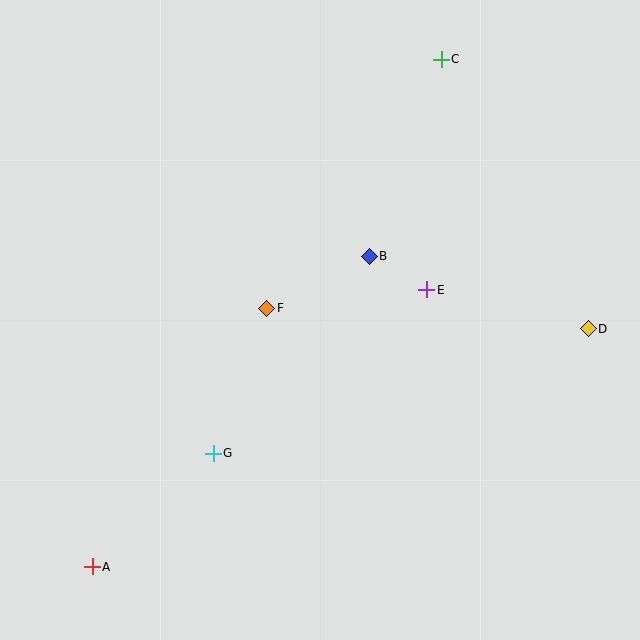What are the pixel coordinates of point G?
Point G is at (213, 453).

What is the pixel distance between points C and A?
The distance between C and A is 616 pixels.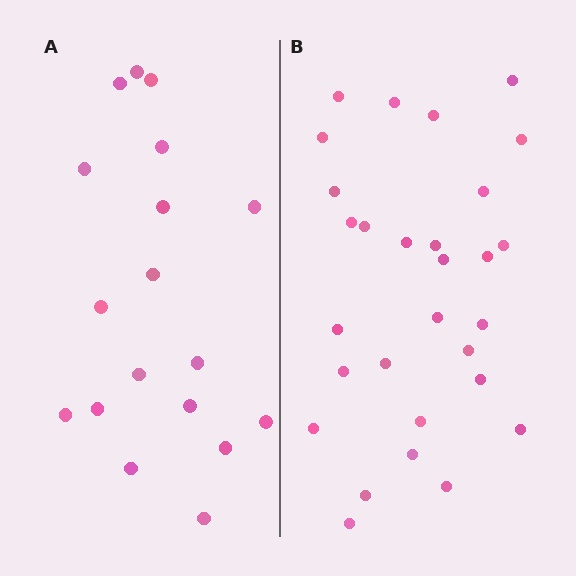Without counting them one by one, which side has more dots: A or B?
Region B (the right region) has more dots.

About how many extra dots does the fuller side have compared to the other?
Region B has roughly 12 or so more dots than region A.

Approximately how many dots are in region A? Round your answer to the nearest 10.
About 20 dots. (The exact count is 18, which rounds to 20.)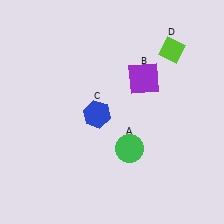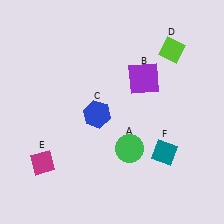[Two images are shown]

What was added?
A magenta diamond (E), a teal diamond (F) were added in Image 2.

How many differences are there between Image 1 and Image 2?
There are 2 differences between the two images.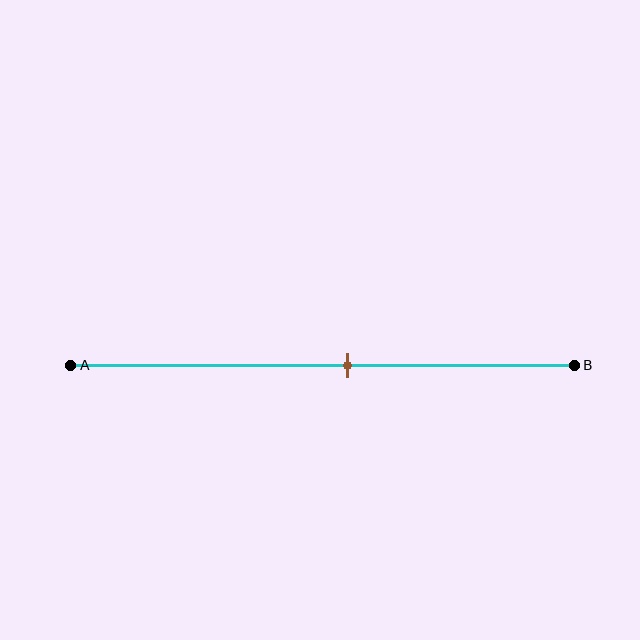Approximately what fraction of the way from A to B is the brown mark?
The brown mark is approximately 55% of the way from A to B.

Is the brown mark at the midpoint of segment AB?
No, the mark is at about 55% from A, not at the 50% midpoint.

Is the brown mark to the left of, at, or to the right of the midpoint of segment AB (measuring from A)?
The brown mark is to the right of the midpoint of segment AB.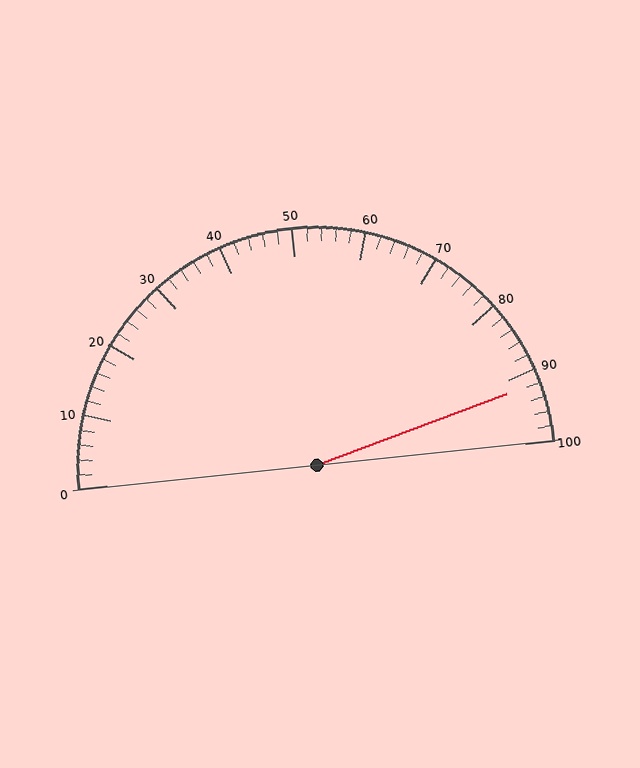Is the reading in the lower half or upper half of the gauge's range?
The reading is in the upper half of the range (0 to 100).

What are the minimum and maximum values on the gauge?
The gauge ranges from 0 to 100.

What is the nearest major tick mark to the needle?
The nearest major tick mark is 90.